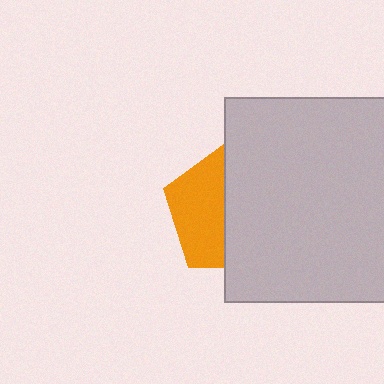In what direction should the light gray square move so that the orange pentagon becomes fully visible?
The light gray square should move right. That is the shortest direction to clear the overlap and leave the orange pentagon fully visible.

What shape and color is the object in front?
The object in front is a light gray square.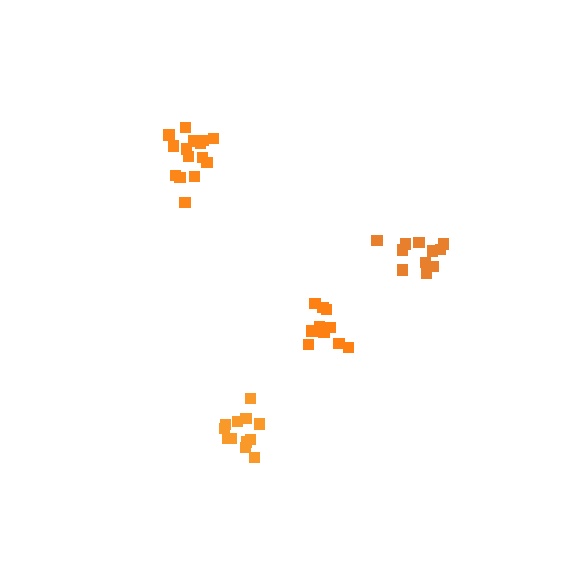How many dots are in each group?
Group 1: 11 dots, Group 2: 15 dots, Group 3: 11 dots, Group 4: 12 dots (49 total).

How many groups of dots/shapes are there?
There are 4 groups.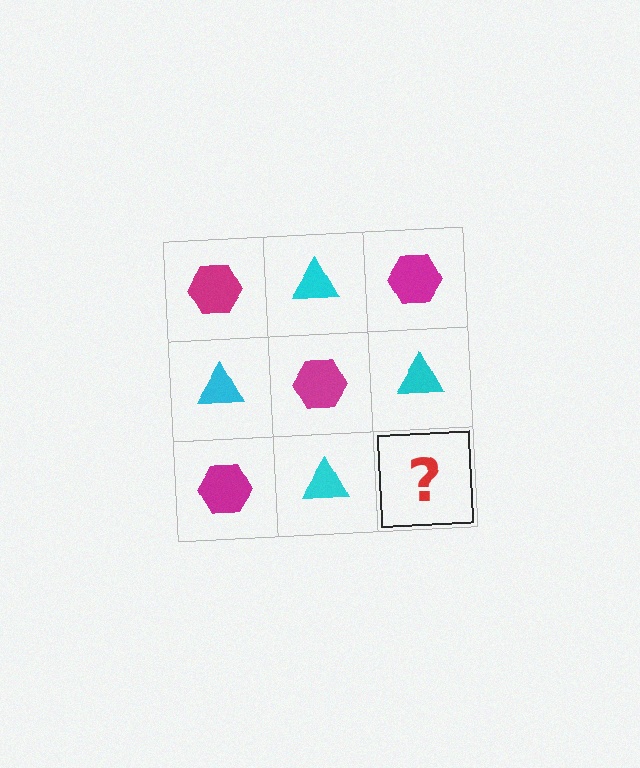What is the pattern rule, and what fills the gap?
The rule is that it alternates magenta hexagon and cyan triangle in a checkerboard pattern. The gap should be filled with a magenta hexagon.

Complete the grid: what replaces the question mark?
The question mark should be replaced with a magenta hexagon.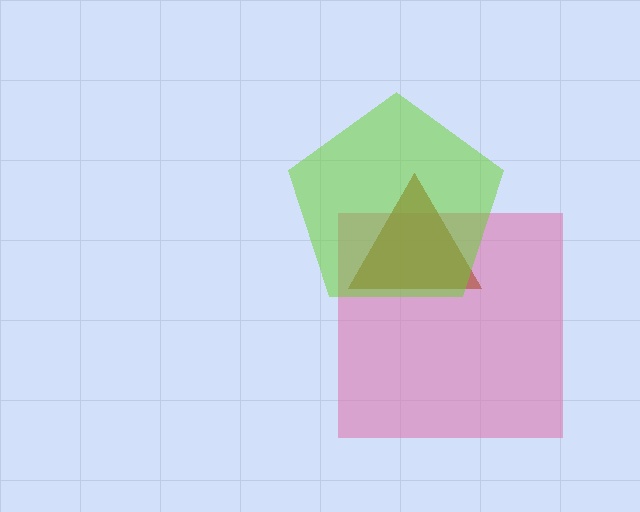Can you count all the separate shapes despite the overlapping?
Yes, there are 3 separate shapes.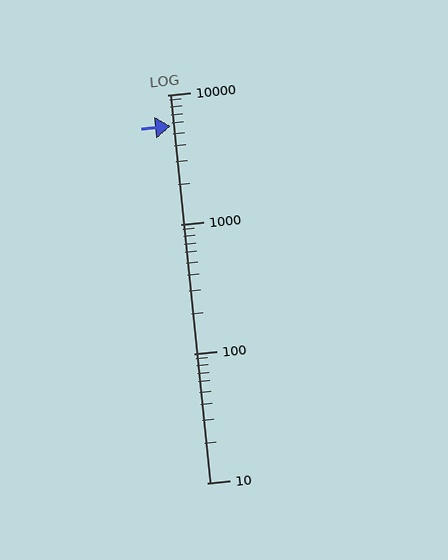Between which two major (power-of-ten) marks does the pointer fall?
The pointer is between 1000 and 10000.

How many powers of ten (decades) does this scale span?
The scale spans 3 decades, from 10 to 10000.